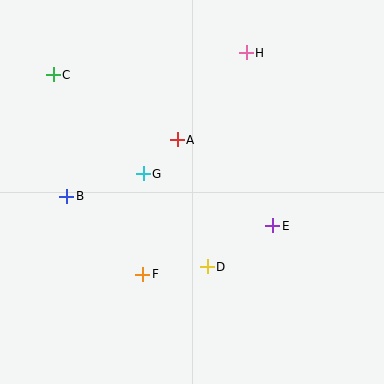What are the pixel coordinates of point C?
Point C is at (53, 75).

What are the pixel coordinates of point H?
Point H is at (246, 53).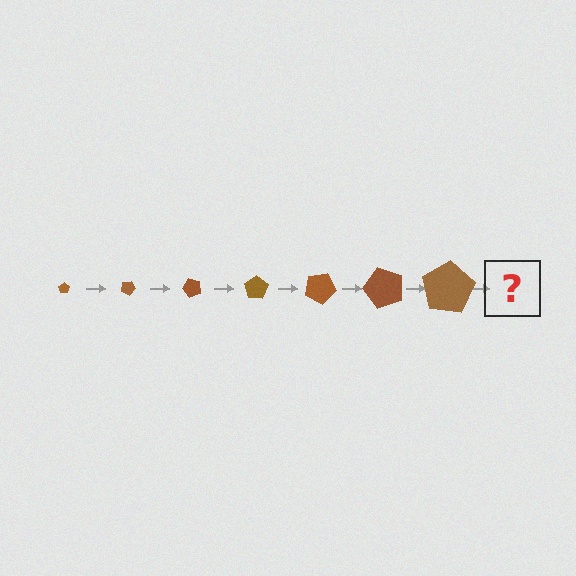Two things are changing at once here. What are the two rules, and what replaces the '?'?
The two rules are that the pentagon grows larger each step and it rotates 25 degrees each step. The '?' should be a pentagon, larger than the previous one and rotated 175 degrees from the start.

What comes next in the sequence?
The next element should be a pentagon, larger than the previous one and rotated 175 degrees from the start.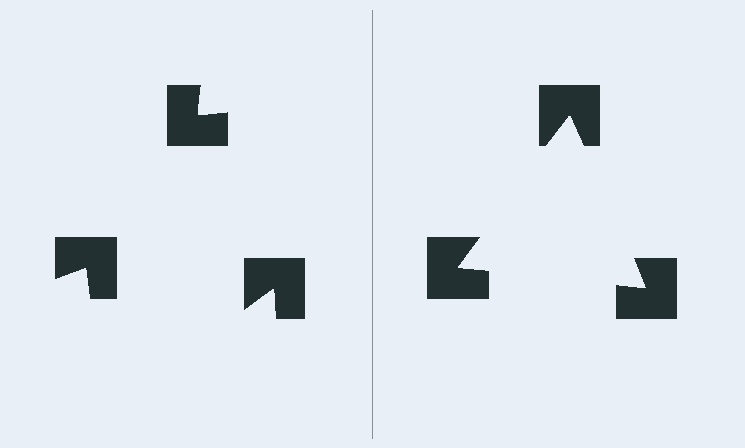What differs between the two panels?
The notched squares are positioned identically on both sides; only the wedge orientations differ. On the right they align to a triangle; on the left they are misaligned.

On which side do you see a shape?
An illusory triangle appears on the right side. On the left side the wedge cuts are rotated, so no coherent shape forms.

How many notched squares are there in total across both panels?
6 — 3 on each side.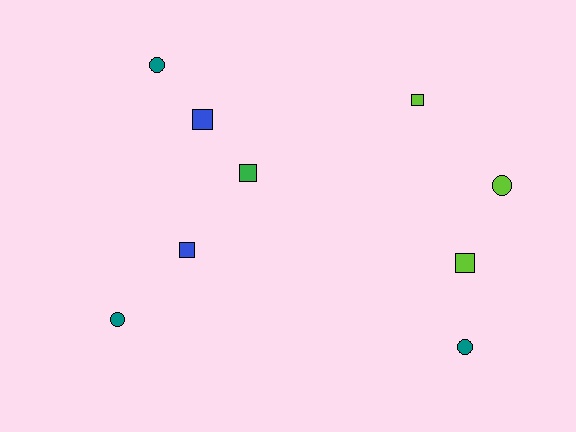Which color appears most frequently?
Lime, with 3 objects.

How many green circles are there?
There are no green circles.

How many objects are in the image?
There are 9 objects.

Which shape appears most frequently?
Square, with 5 objects.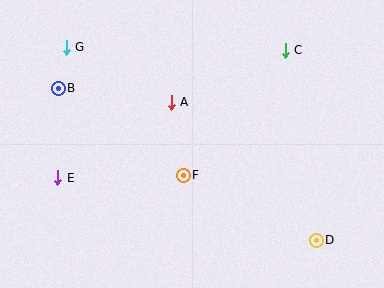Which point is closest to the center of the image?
Point F at (183, 175) is closest to the center.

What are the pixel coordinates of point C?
Point C is at (285, 50).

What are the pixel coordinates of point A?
Point A is at (171, 102).